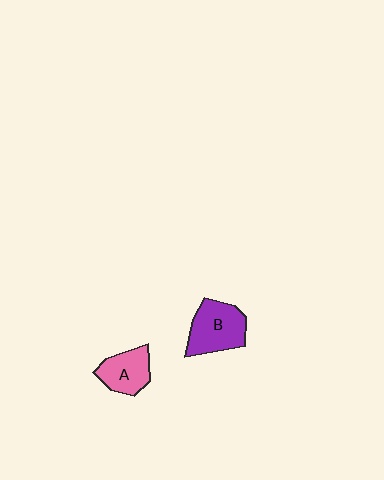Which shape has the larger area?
Shape B (purple).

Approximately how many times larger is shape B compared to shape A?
Approximately 1.3 times.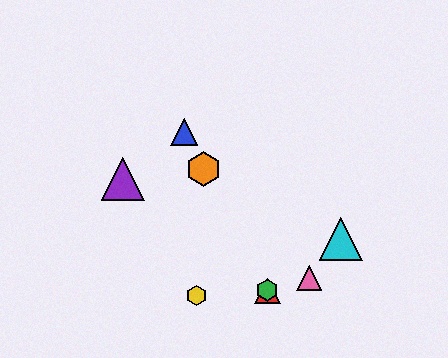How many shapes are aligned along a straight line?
4 shapes (the red triangle, the blue triangle, the green hexagon, the orange hexagon) are aligned along a straight line.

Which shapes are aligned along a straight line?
The red triangle, the blue triangle, the green hexagon, the orange hexagon are aligned along a straight line.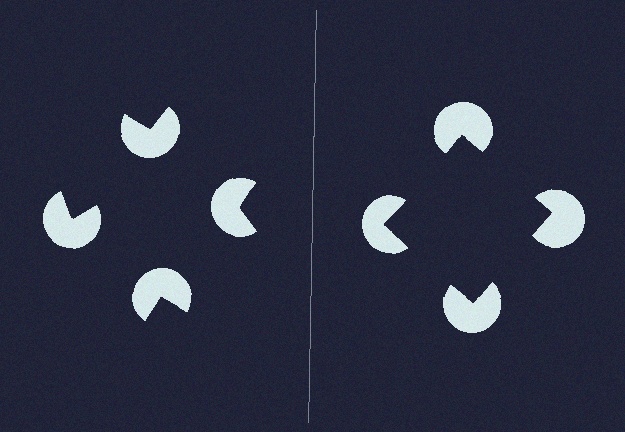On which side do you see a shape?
An illusory square appears on the right side. On the left side the wedge cuts are rotated, so no coherent shape forms.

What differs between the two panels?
The pac-man discs are positioned identically on both sides; only the wedge orientations differ. On the right they align to a square; on the left they are misaligned.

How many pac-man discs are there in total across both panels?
8 — 4 on each side.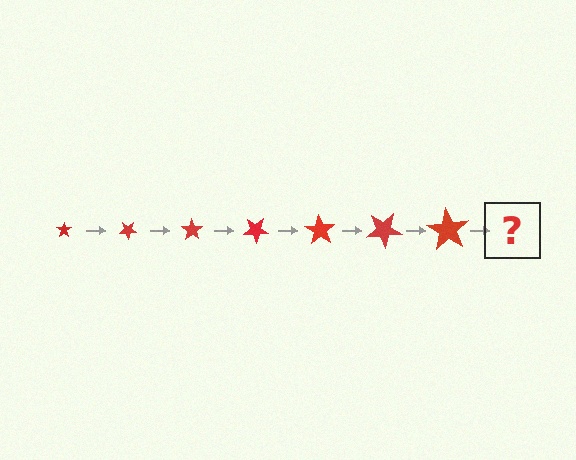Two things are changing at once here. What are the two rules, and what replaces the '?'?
The two rules are that the star grows larger each step and it rotates 35 degrees each step. The '?' should be a star, larger than the previous one and rotated 245 degrees from the start.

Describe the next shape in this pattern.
It should be a star, larger than the previous one and rotated 245 degrees from the start.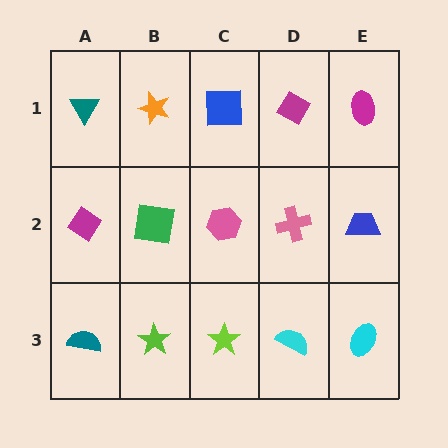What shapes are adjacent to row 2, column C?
A blue square (row 1, column C), a lime star (row 3, column C), a green square (row 2, column B), a pink cross (row 2, column D).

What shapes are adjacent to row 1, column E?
A blue trapezoid (row 2, column E), a magenta diamond (row 1, column D).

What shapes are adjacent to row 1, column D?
A pink cross (row 2, column D), a blue square (row 1, column C), a magenta ellipse (row 1, column E).